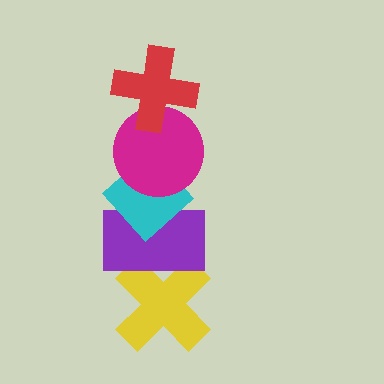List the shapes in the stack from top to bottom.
From top to bottom: the red cross, the magenta circle, the cyan diamond, the purple rectangle, the yellow cross.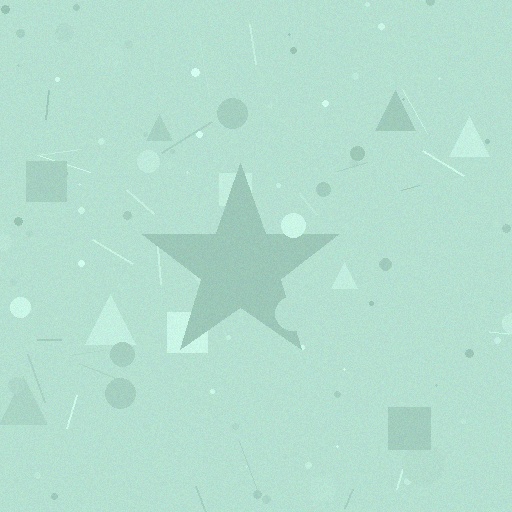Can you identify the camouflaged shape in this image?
The camouflaged shape is a star.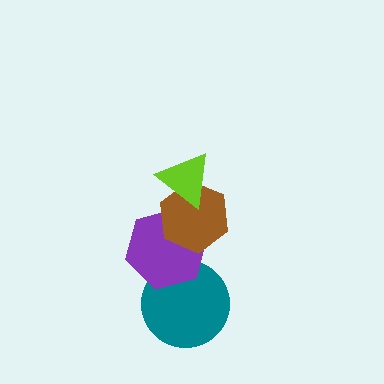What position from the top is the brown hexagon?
The brown hexagon is 2nd from the top.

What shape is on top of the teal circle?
The purple hexagon is on top of the teal circle.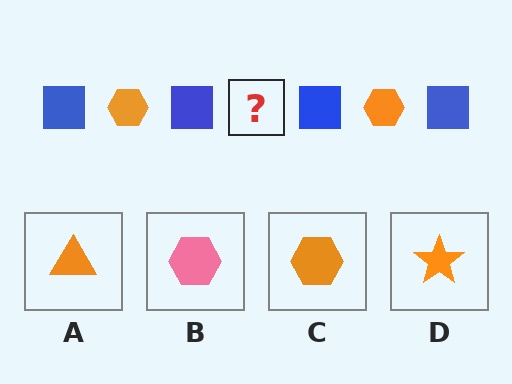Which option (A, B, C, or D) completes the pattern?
C.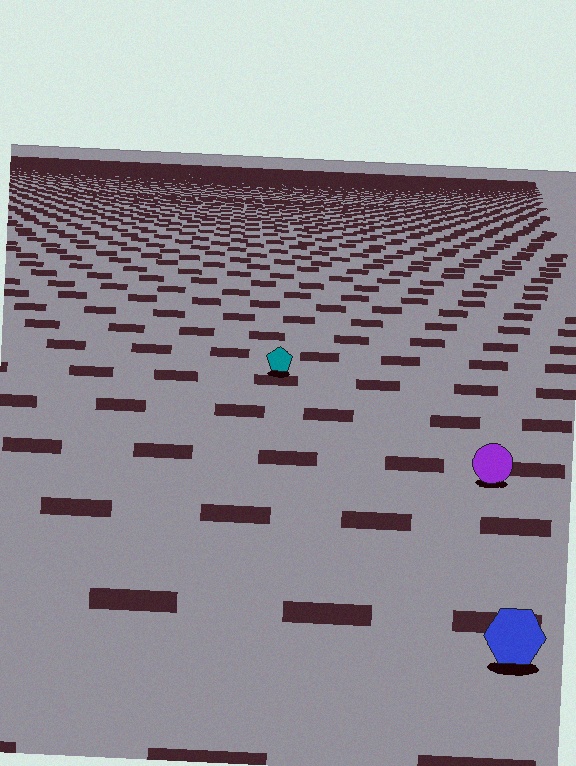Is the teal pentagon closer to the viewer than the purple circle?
No. The purple circle is closer — you can tell from the texture gradient: the ground texture is coarser near it.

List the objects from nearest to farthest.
From nearest to farthest: the blue hexagon, the purple circle, the teal pentagon.